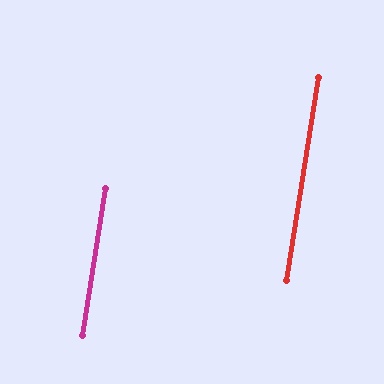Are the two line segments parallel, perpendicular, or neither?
Parallel — their directions differ by only 0.1°.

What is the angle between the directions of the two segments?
Approximately 0 degrees.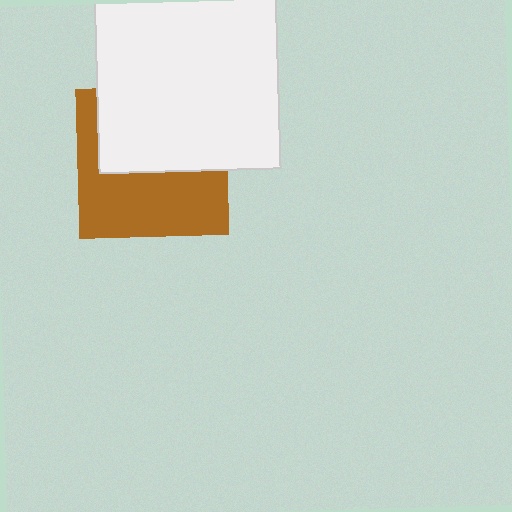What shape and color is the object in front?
The object in front is a white rectangle.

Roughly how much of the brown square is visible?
About half of it is visible (roughly 51%).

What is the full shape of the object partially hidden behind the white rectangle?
The partially hidden object is a brown square.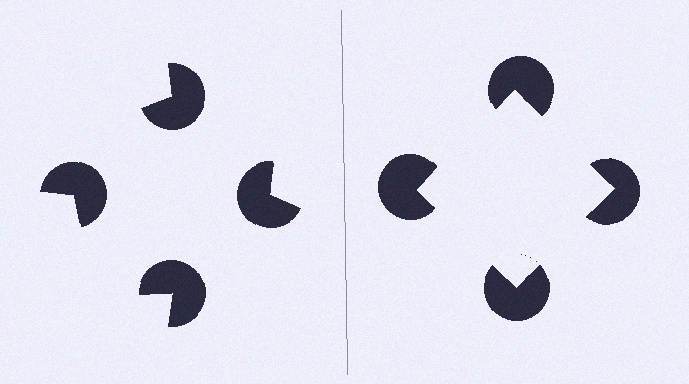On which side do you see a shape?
An illusory square appears on the right side. On the left side the wedge cuts are rotated, so no coherent shape forms.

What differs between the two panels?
The pac-man discs are positioned identically on both sides; only the wedge orientations differ. On the right they align to a square; on the left they are misaligned.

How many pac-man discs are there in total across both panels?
8 — 4 on each side.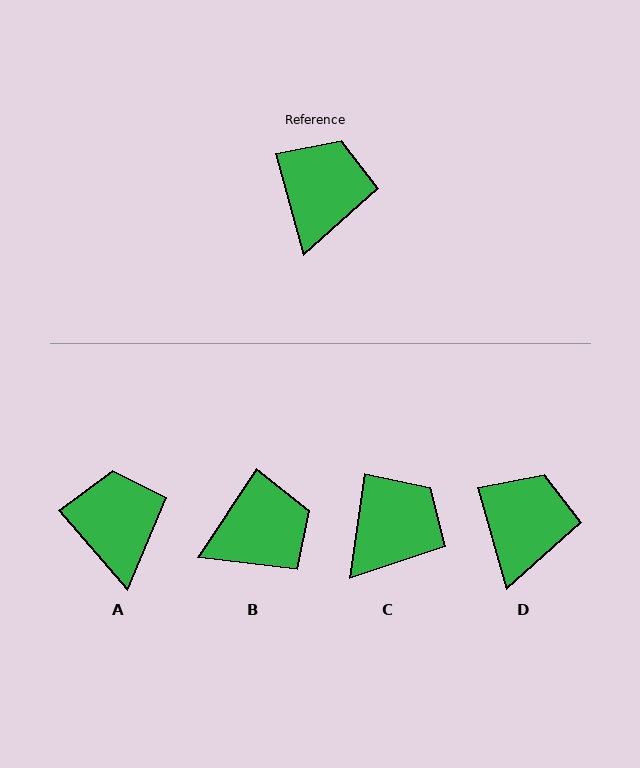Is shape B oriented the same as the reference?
No, it is off by about 49 degrees.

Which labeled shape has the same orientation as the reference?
D.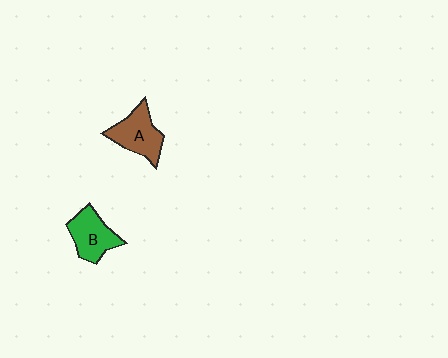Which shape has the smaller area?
Shape B (green).